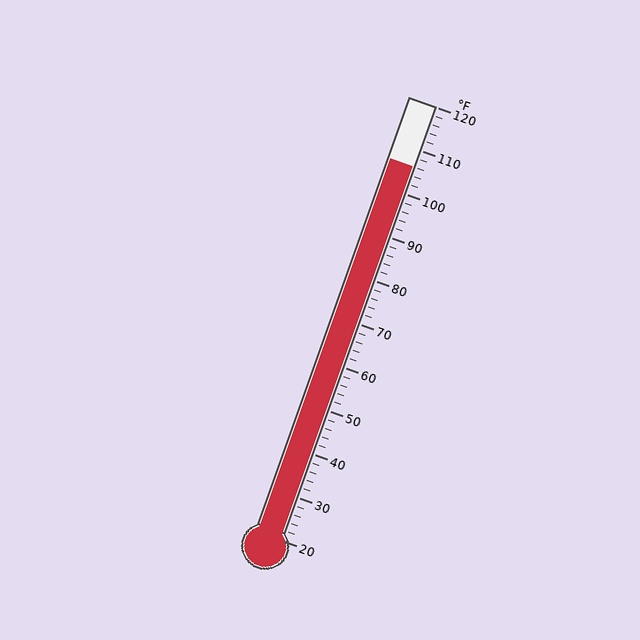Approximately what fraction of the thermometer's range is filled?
The thermometer is filled to approximately 85% of its range.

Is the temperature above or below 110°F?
The temperature is below 110°F.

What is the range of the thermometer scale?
The thermometer scale ranges from 20°F to 120°F.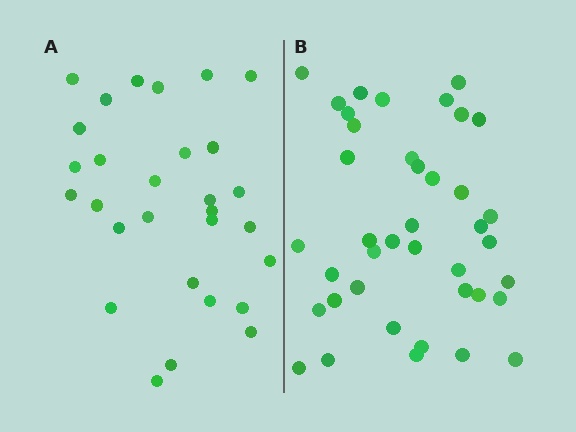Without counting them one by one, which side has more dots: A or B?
Region B (the right region) has more dots.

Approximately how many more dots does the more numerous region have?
Region B has roughly 12 or so more dots than region A.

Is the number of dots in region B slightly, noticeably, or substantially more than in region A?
Region B has noticeably more, but not dramatically so. The ratio is roughly 1.4 to 1.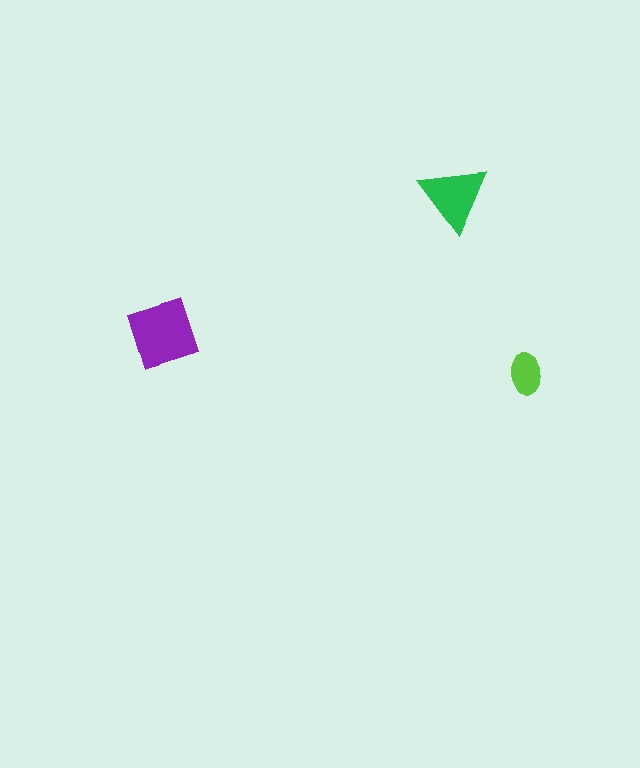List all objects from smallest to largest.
The lime ellipse, the green triangle, the purple square.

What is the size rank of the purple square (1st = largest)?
1st.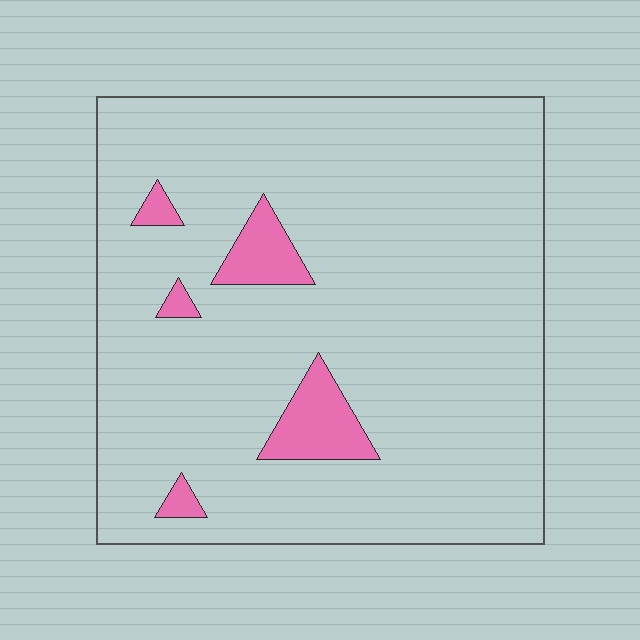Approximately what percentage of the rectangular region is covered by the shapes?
Approximately 10%.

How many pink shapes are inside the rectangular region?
5.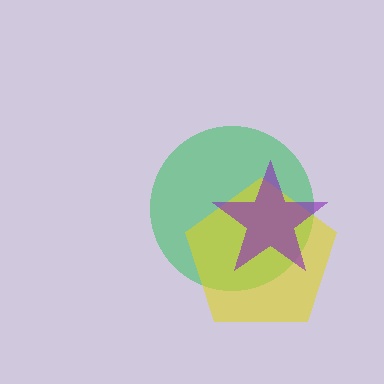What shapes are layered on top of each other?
The layered shapes are: a green circle, a yellow pentagon, a purple star.